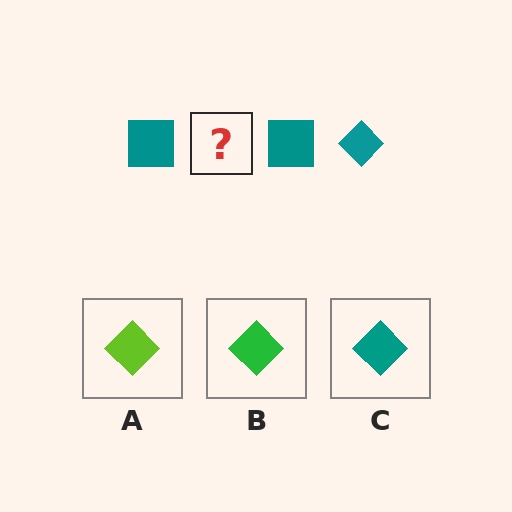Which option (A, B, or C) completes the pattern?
C.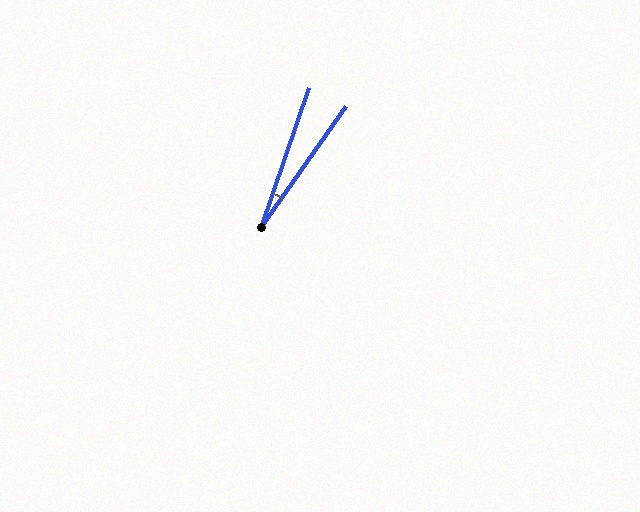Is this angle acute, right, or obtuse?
It is acute.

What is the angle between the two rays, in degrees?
Approximately 16 degrees.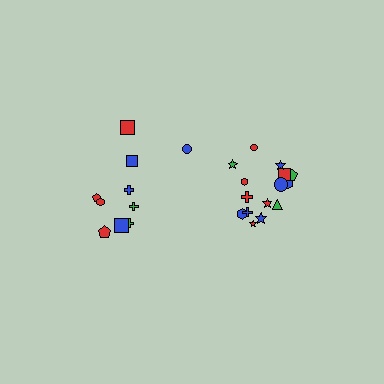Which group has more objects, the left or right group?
The right group.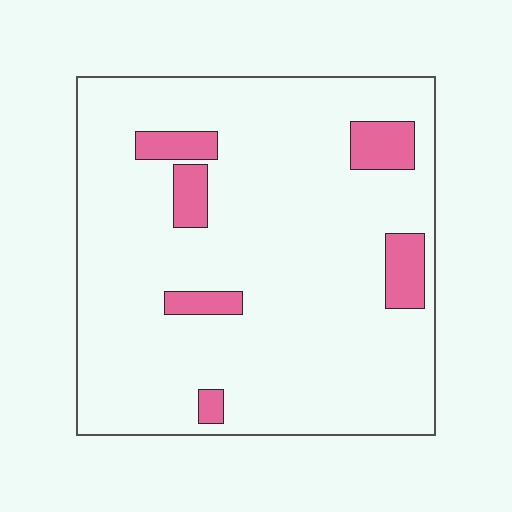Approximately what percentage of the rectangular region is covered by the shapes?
Approximately 10%.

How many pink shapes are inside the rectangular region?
6.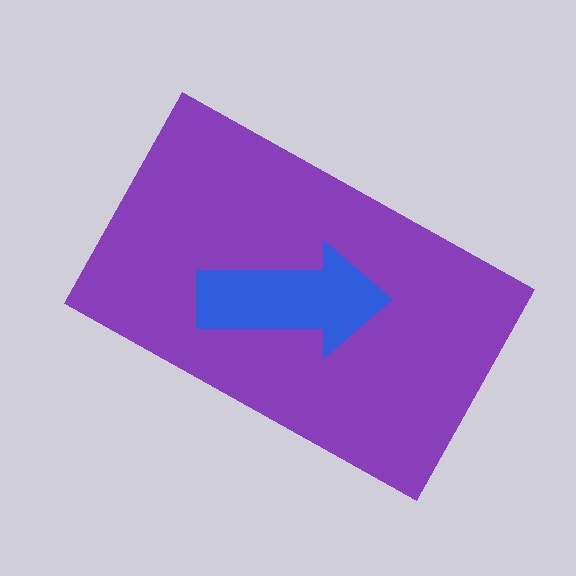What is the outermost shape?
The purple rectangle.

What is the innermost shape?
The blue arrow.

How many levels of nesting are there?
2.